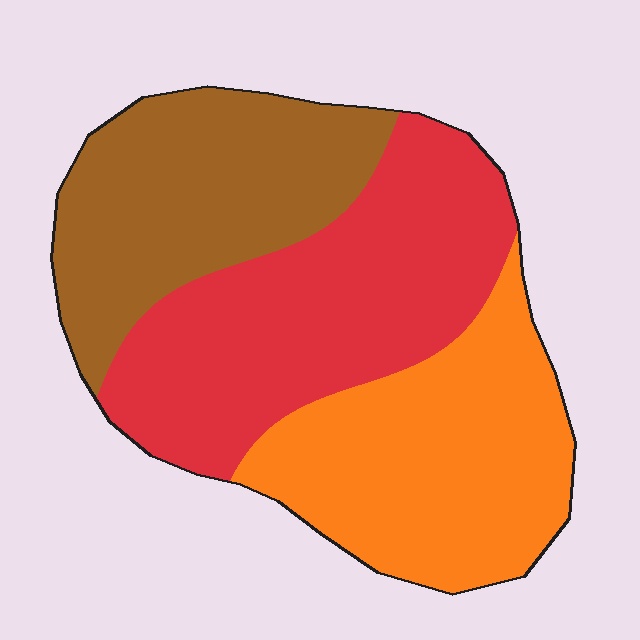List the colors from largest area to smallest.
From largest to smallest: red, orange, brown.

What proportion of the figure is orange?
Orange covers around 35% of the figure.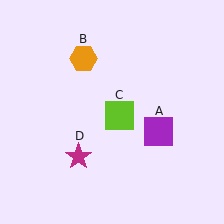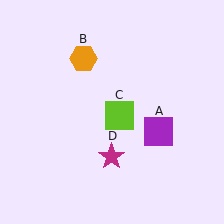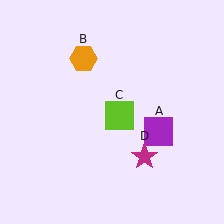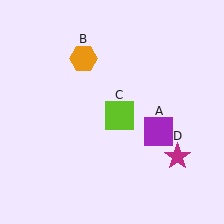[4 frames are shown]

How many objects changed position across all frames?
1 object changed position: magenta star (object D).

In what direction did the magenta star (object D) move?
The magenta star (object D) moved right.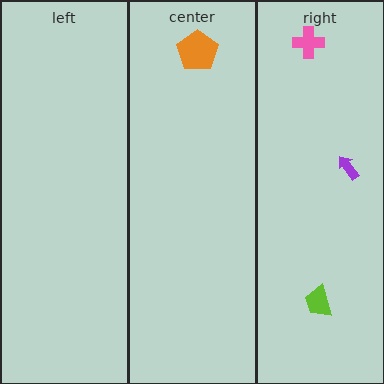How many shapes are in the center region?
1.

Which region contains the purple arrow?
The right region.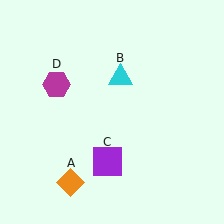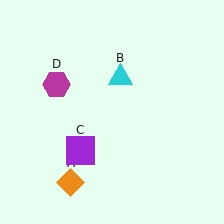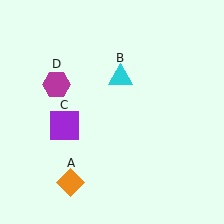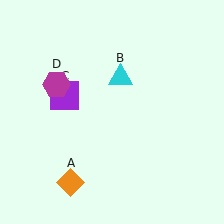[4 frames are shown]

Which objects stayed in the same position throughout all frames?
Orange diamond (object A) and cyan triangle (object B) and magenta hexagon (object D) remained stationary.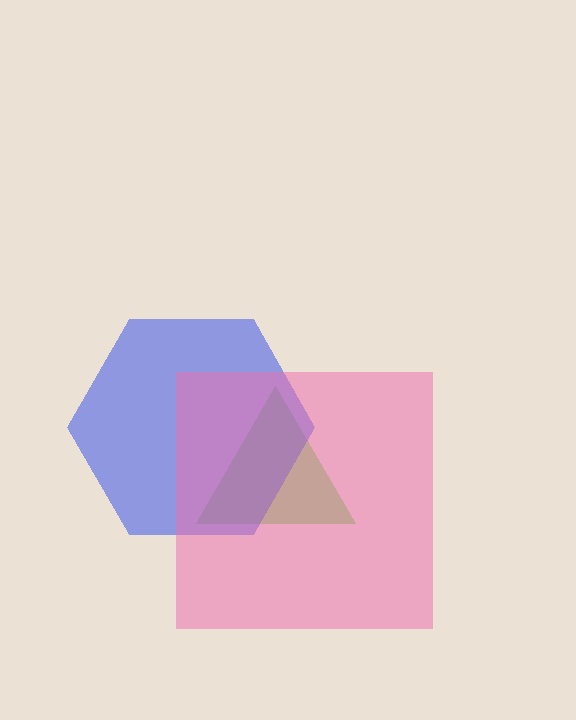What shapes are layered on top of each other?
The layered shapes are: a lime triangle, a blue hexagon, a pink square.